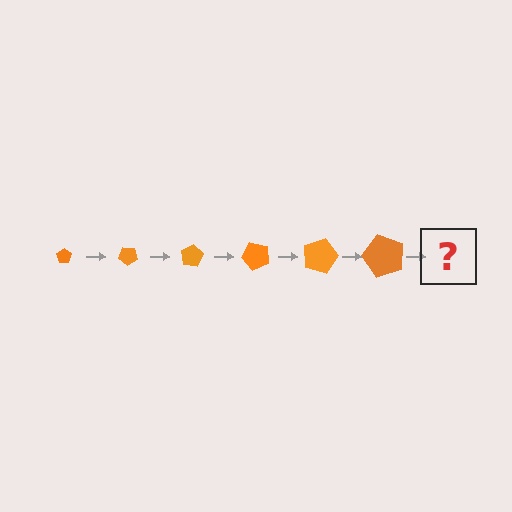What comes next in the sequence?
The next element should be a pentagon, larger than the previous one and rotated 240 degrees from the start.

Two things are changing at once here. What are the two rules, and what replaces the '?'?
The two rules are that the pentagon grows larger each step and it rotates 40 degrees each step. The '?' should be a pentagon, larger than the previous one and rotated 240 degrees from the start.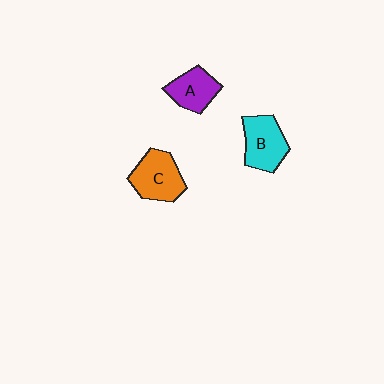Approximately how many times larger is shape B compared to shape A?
Approximately 1.2 times.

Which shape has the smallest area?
Shape A (purple).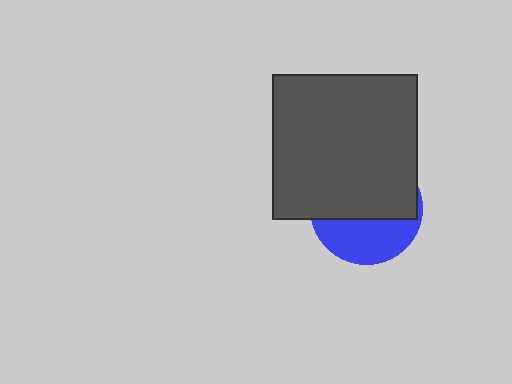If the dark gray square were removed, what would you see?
You would see the complete blue circle.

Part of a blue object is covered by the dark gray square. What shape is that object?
It is a circle.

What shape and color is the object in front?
The object in front is a dark gray square.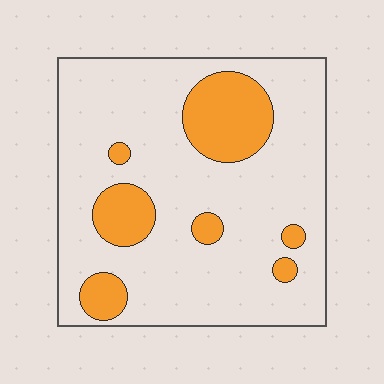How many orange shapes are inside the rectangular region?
7.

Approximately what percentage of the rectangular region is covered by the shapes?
Approximately 20%.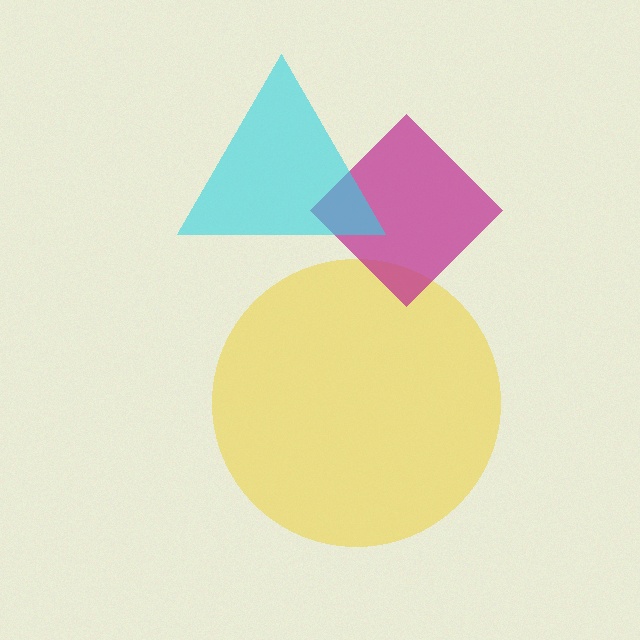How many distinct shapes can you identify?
There are 3 distinct shapes: a yellow circle, a magenta diamond, a cyan triangle.